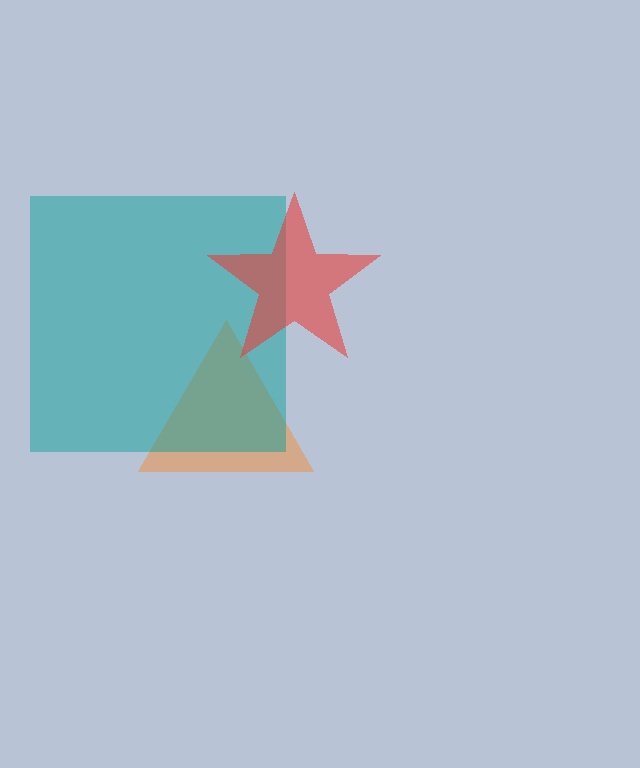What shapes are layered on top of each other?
The layered shapes are: an orange triangle, a teal square, a red star.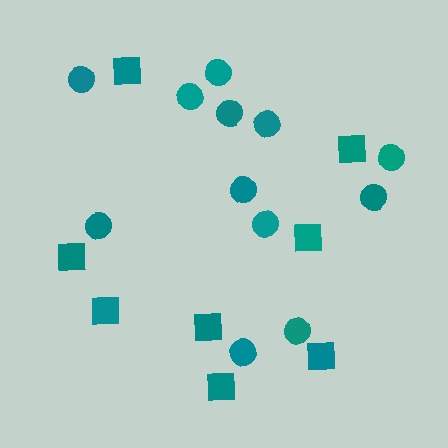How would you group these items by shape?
There are 2 groups: one group of squares (8) and one group of circles (12).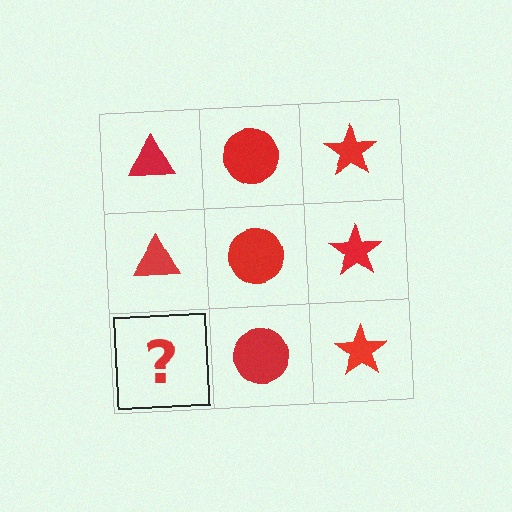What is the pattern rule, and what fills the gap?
The rule is that each column has a consistent shape. The gap should be filled with a red triangle.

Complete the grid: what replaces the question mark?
The question mark should be replaced with a red triangle.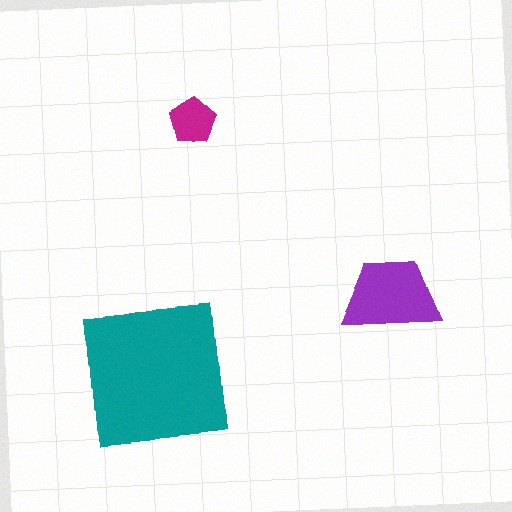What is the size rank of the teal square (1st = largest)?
1st.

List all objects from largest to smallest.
The teal square, the purple trapezoid, the magenta pentagon.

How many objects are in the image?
There are 3 objects in the image.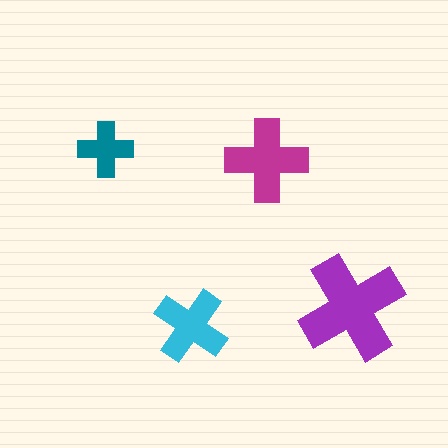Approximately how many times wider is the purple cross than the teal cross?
About 2 times wider.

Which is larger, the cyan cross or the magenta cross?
The magenta one.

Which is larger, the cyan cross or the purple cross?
The purple one.